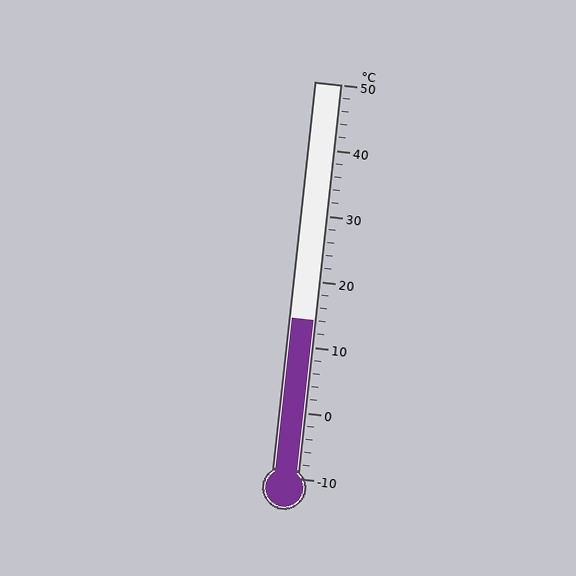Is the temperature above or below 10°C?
The temperature is above 10°C.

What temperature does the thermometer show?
The thermometer shows approximately 14°C.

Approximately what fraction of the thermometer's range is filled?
The thermometer is filled to approximately 40% of its range.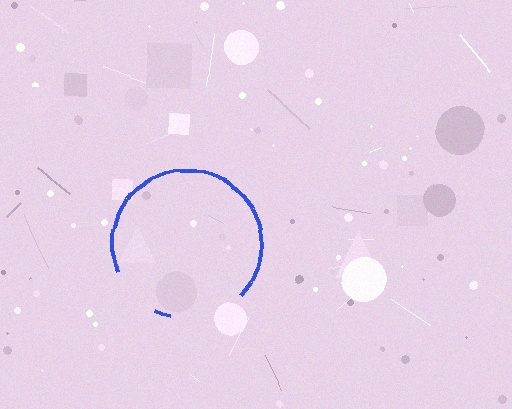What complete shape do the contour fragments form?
The contour fragments form a circle.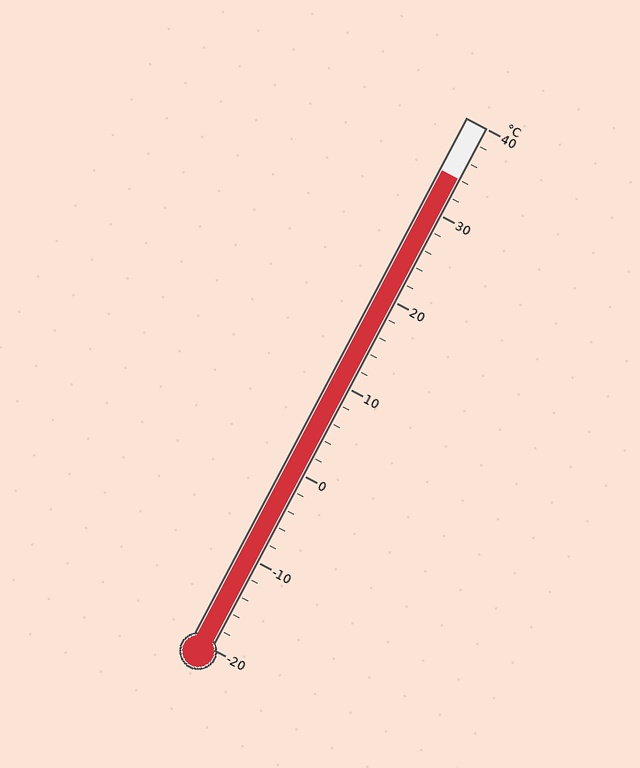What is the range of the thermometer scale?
The thermometer scale ranges from -20°C to 40°C.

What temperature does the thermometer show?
The thermometer shows approximately 34°C.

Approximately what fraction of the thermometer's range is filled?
The thermometer is filled to approximately 90% of its range.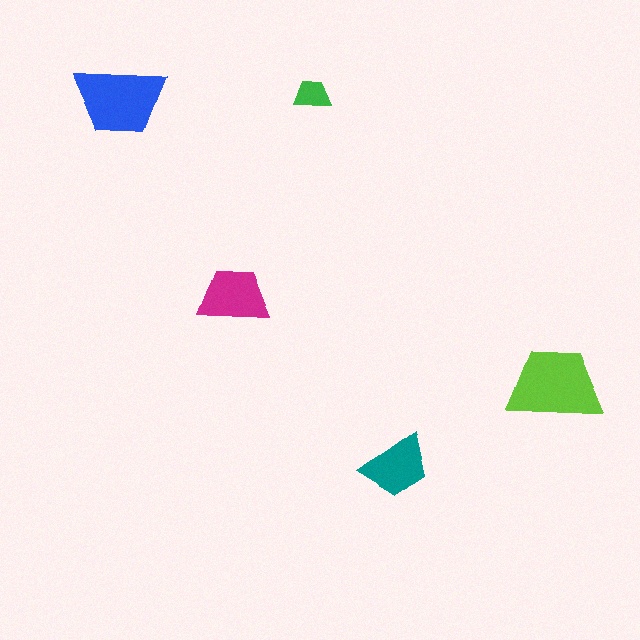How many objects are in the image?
There are 5 objects in the image.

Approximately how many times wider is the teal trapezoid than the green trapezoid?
About 2 times wider.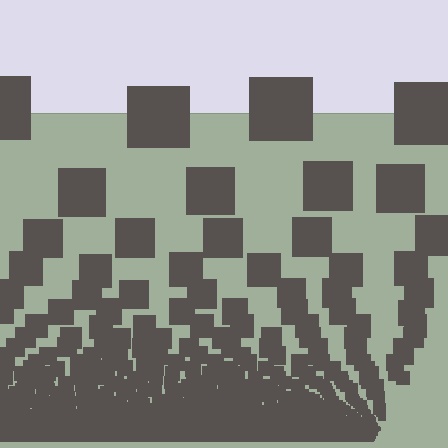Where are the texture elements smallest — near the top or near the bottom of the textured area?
Near the bottom.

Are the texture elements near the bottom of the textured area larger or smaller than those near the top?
Smaller. The gradient is inverted — elements near the bottom are smaller and denser.